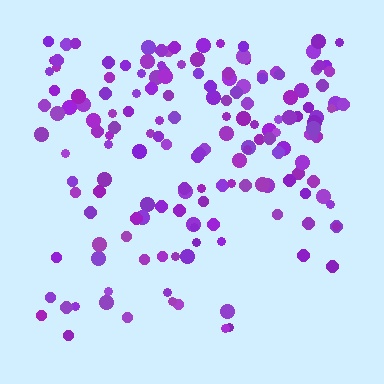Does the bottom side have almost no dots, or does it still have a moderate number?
Still a moderate number, just noticeably fewer than the top.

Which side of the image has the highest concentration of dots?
The top.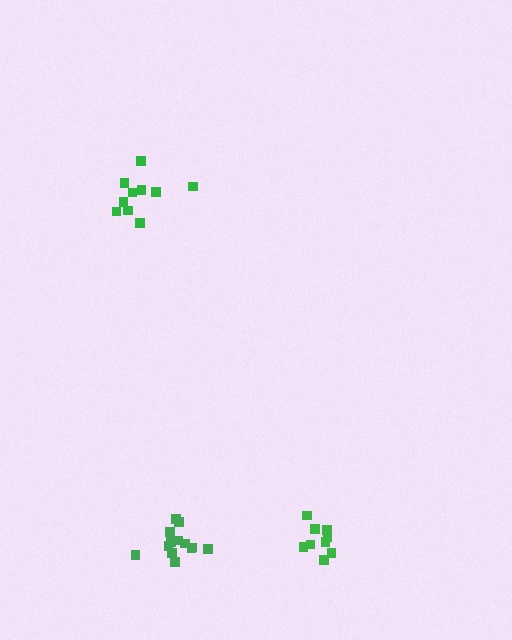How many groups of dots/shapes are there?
There are 3 groups.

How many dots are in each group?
Group 1: 10 dots, Group 2: 13 dots, Group 3: 9 dots (32 total).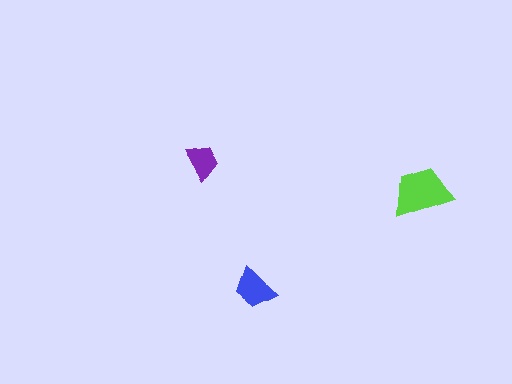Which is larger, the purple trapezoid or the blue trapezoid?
The blue one.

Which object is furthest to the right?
The lime trapezoid is rightmost.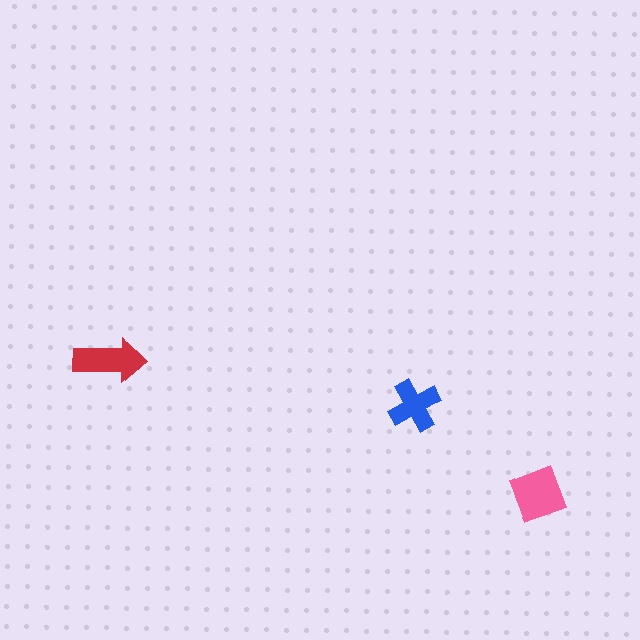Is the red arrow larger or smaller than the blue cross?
Larger.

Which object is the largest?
The pink square.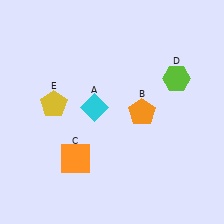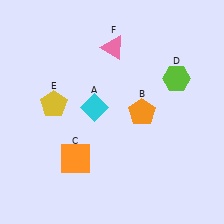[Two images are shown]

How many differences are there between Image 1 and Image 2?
There is 1 difference between the two images.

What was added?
A pink triangle (F) was added in Image 2.